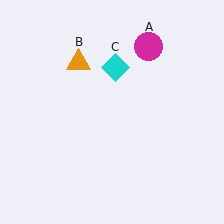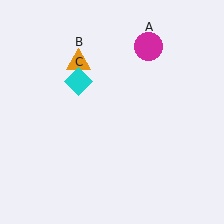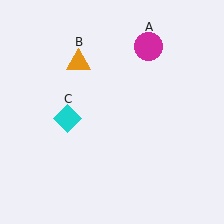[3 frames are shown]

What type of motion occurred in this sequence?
The cyan diamond (object C) rotated counterclockwise around the center of the scene.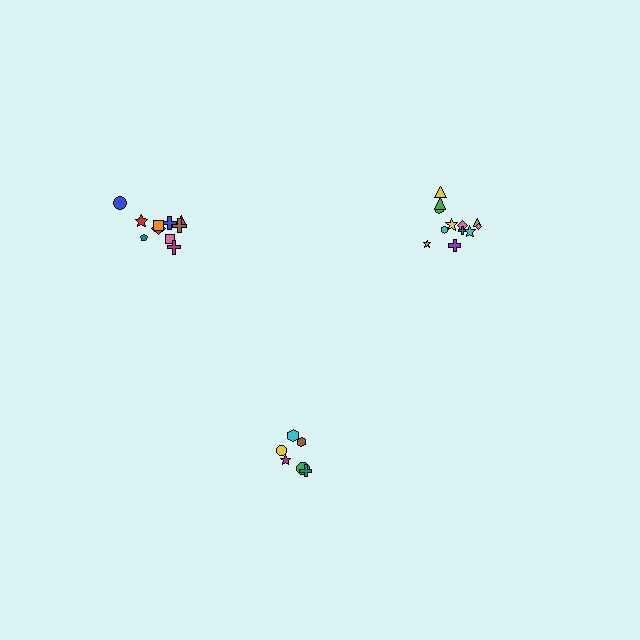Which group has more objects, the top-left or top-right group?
The top-right group.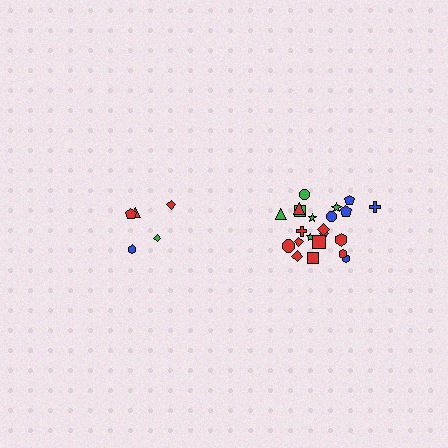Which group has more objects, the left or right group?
The right group.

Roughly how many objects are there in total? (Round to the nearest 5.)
Roughly 25 objects in total.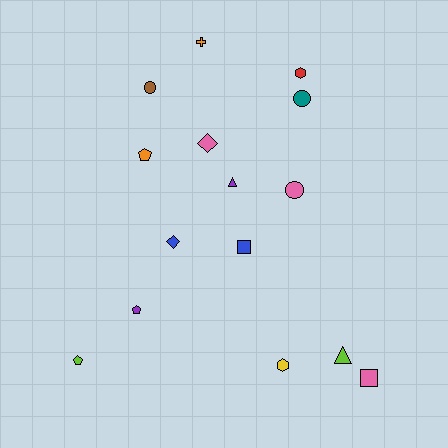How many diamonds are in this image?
There are 2 diamonds.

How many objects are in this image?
There are 15 objects.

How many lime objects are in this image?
There are 2 lime objects.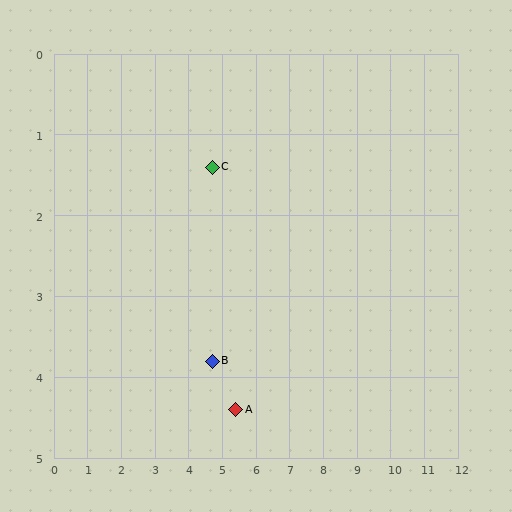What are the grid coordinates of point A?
Point A is at approximately (5.4, 4.4).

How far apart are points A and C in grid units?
Points A and C are about 3.1 grid units apart.